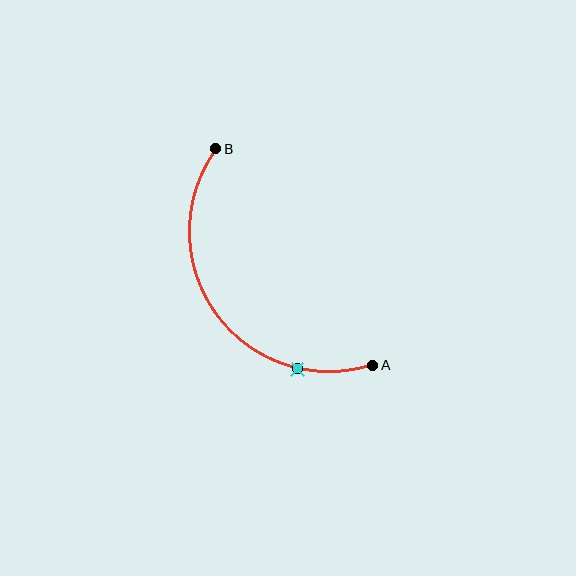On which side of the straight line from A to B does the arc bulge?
The arc bulges below and to the left of the straight line connecting A and B.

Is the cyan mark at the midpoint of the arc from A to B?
No. The cyan mark lies on the arc but is closer to endpoint A. The arc midpoint would be at the point on the curve equidistant along the arc from both A and B.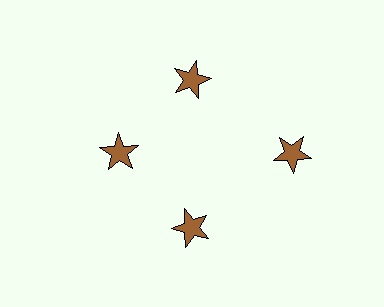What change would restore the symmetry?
The symmetry would be restored by moving it inward, back onto the ring so that all 4 stars sit at equal angles and equal distance from the center.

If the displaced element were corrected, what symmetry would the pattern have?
It would have 4-fold rotational symmetry — the pattern would map onto itself every 90 degrees.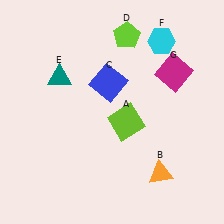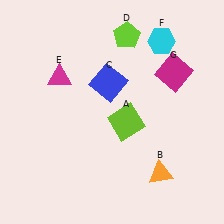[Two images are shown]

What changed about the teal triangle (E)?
In Image 1, E is teal. In Image 2, it changed to magenta.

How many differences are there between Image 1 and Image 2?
There is 1 difference between the two images.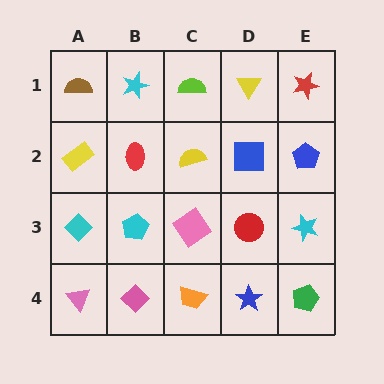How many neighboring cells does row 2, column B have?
4.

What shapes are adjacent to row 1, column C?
A yellow semicircle (row 2, column C), a cyan star (row 1, column B), a yellow triangle (row 1, column D).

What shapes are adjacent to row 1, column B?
A red ellipse (row 2, column B), a brown semicircle (row 1, column A), a lime semicircle (row 1, column C).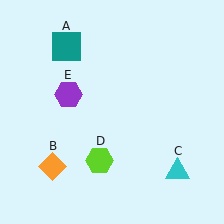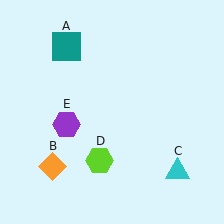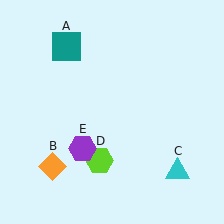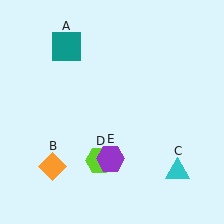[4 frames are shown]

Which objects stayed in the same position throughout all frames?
Teal square (object A) and orange diamond (object B) and cyan triangle (object C) and lime hexagon (object D) remained stationary.